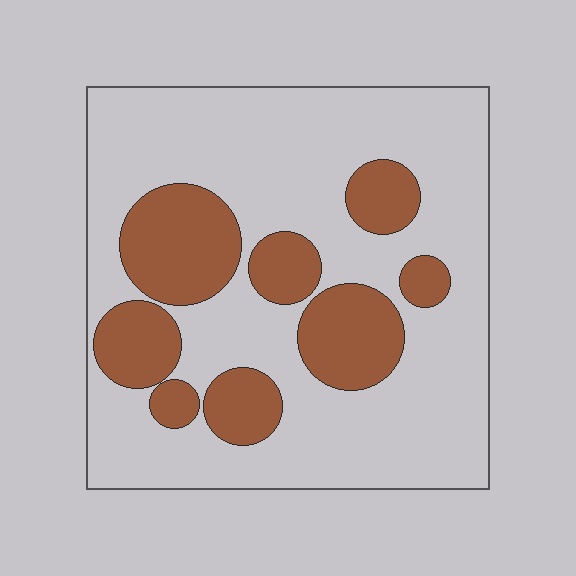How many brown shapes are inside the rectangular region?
8.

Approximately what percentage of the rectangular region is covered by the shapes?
Approximately 30%.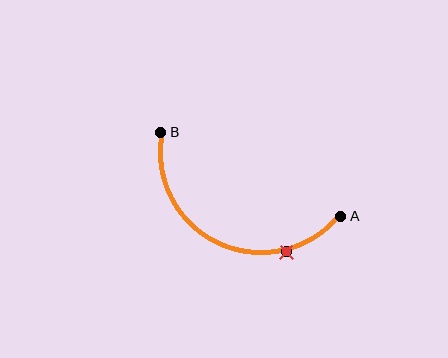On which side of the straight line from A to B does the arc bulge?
The arc bulges below the straight line connecting A and B.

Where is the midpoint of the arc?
The arc midpoint is the point on the curve farthest from the straight line joining A and B. It sits below that line.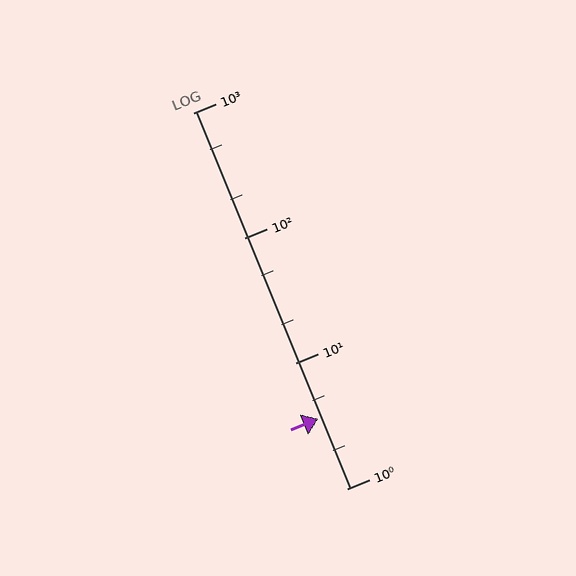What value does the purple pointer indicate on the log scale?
The pointer indicates approximately 3.6.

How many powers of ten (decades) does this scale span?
The scale spans 3 decades, from 1 to 1000.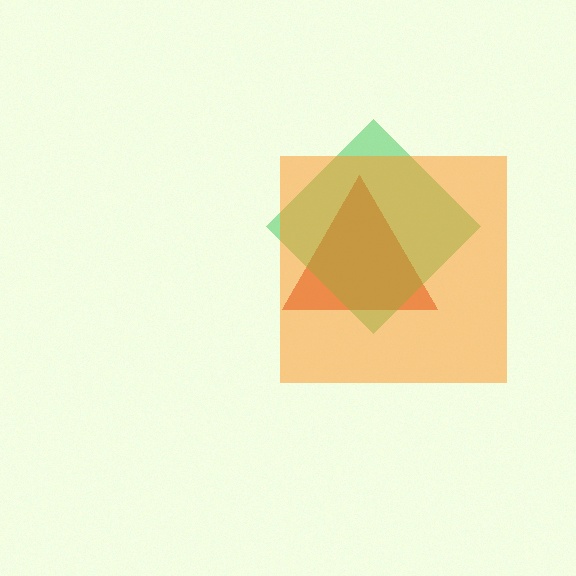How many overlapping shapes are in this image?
There are 3 overlapping shapes in the image.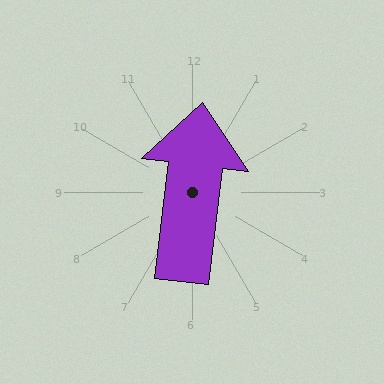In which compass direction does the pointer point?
North.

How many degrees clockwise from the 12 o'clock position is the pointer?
Approximately 7 degrees.